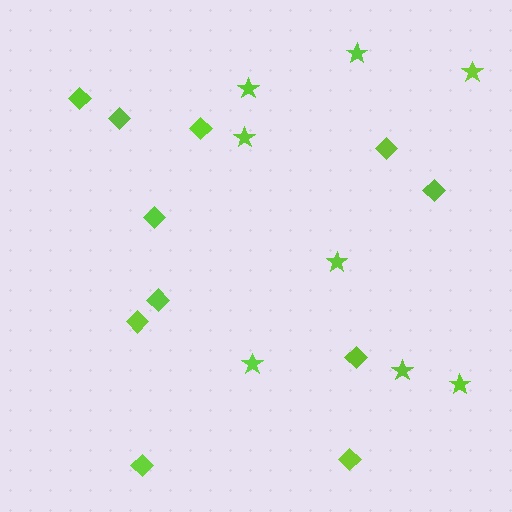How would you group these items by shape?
There are 2 groups: one group of stars (8) and one group of diamonds (11).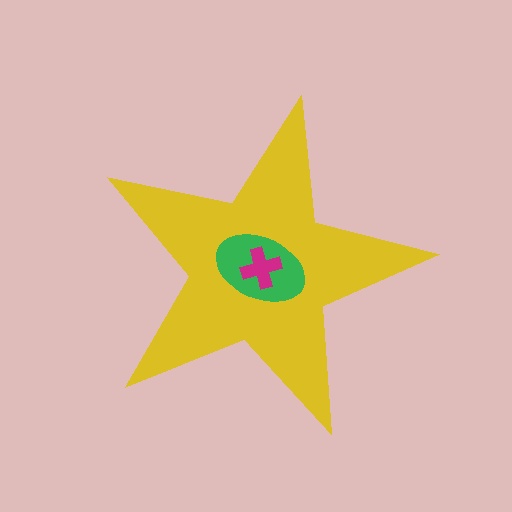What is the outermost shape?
The yellow star.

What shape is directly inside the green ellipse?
The magenta cross.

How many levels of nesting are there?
3.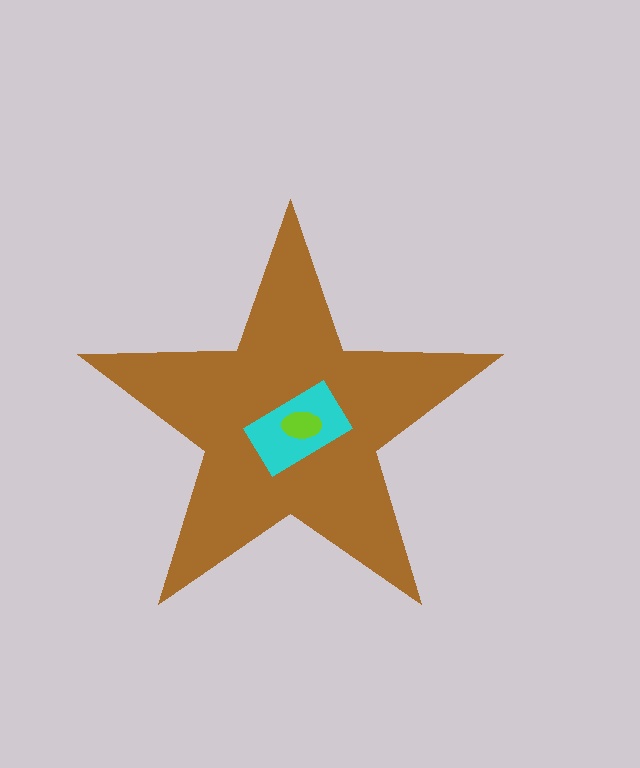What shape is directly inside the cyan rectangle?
The lime ellipse.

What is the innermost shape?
The lime ellipse.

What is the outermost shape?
The brown star.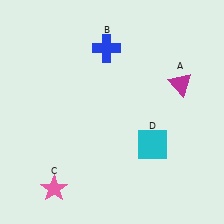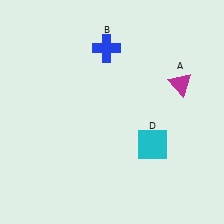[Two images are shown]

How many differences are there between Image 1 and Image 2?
There is 1 difference between the two images.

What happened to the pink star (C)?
The pink star (C) was removed in Image 2. It was in the bottom-left area of Image 1.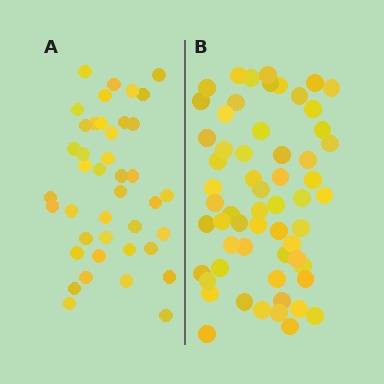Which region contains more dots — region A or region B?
Region B (the right region) has more dots.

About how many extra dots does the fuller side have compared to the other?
Region B has approximately 20 more dots than region A.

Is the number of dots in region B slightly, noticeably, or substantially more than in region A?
Region B has noticeably more, but not dramatically so. The ratio is roughly 1.4 to 1.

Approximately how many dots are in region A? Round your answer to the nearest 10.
About 40 dots. (The exact count is 41, which rounds to 40.)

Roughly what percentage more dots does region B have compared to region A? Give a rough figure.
About 45% more.